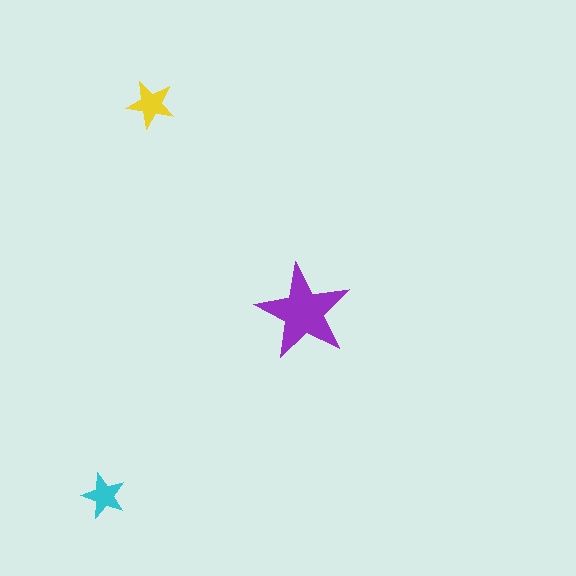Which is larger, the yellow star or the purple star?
The purple one.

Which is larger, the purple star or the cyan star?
The purple one.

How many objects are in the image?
There are 3 objects in the image.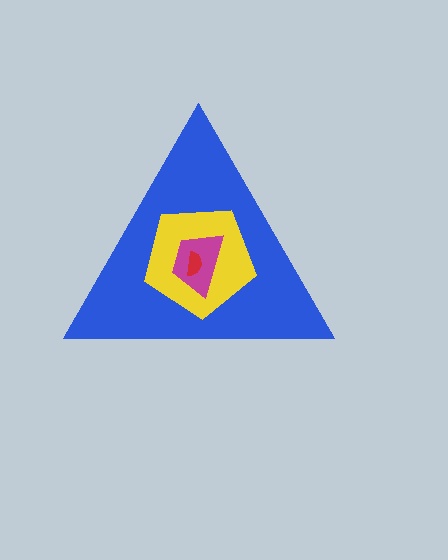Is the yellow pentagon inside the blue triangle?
Yes.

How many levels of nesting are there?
4.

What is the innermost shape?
The red semicircle.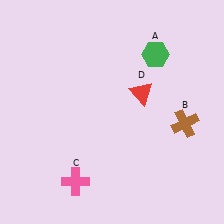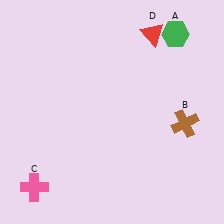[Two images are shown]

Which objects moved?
The objects that moved are: the green hexagon (A), the pink cross (C), the red triangle (D).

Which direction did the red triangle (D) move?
The red triangle (D) moved up.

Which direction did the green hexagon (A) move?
The green hexagon (A) moved up.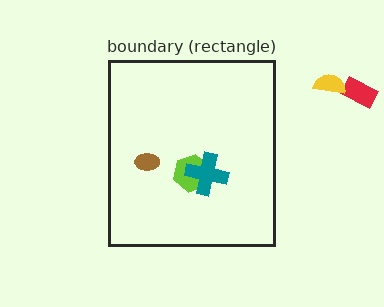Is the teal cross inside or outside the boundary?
Inside.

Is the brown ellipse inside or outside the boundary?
Inside.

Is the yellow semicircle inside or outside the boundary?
Outside.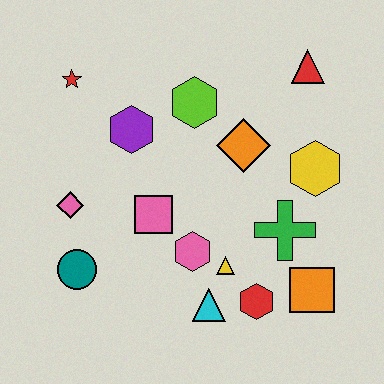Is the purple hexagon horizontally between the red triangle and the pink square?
No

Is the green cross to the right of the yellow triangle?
Yes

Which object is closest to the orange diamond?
The lime hexagon is closest to the orange diamond.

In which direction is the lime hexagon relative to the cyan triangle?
The lime hexagon is above the cyan triangle.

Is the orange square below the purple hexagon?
Yes